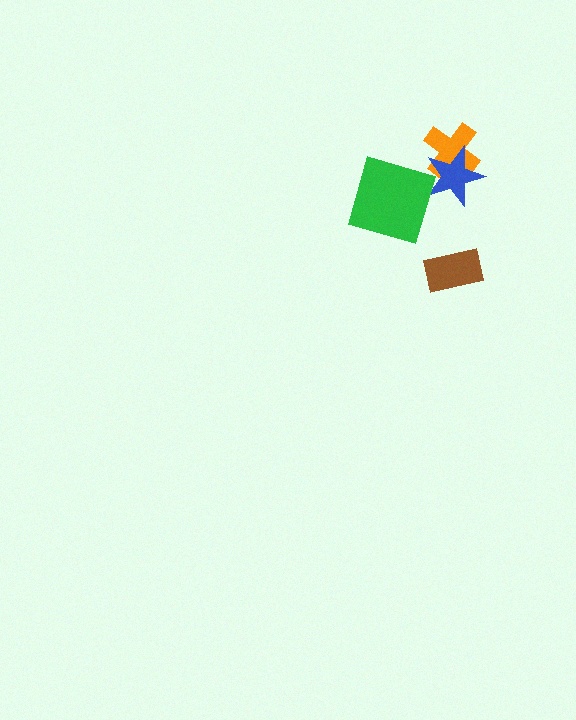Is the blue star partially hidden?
No, no other shape covers it.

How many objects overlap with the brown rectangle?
0 objects overlap with the brown rectangle.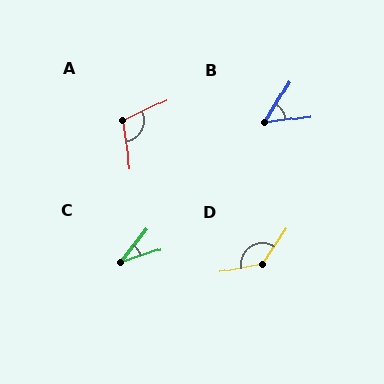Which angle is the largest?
D, at approximately 135 degrees.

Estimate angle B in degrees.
Approximately 50 degrees.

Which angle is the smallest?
C, at approximately 34 degrees.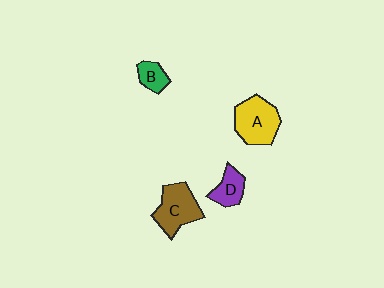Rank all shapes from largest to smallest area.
From largest to smallest: A (yellow), C (brown), D (purple), B (green).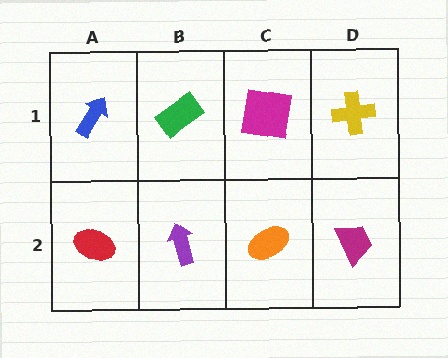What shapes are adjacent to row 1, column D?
A magenta trapezoid (row 2, column D), a magenta square (row 1, column C).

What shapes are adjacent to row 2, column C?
A magenta square (row 1, column C), a purple arrow (row 2, column B), a magenta trapezoid (row 2, column D).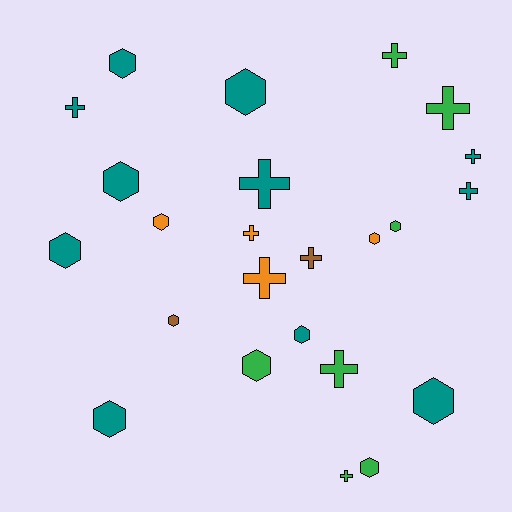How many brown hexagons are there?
There is 1 brown hexagon.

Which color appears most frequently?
Teal, with 11 objects.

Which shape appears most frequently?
Hexagon, with 13 objects.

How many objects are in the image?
There are 24 objects.